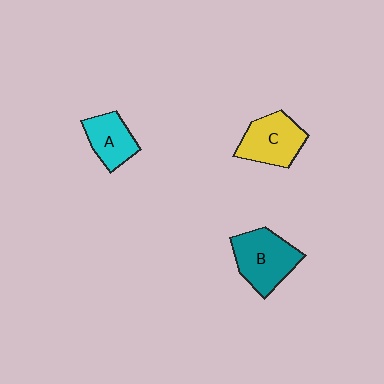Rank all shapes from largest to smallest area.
From largest to smallest: B (teal), C (yellow), A (cyan).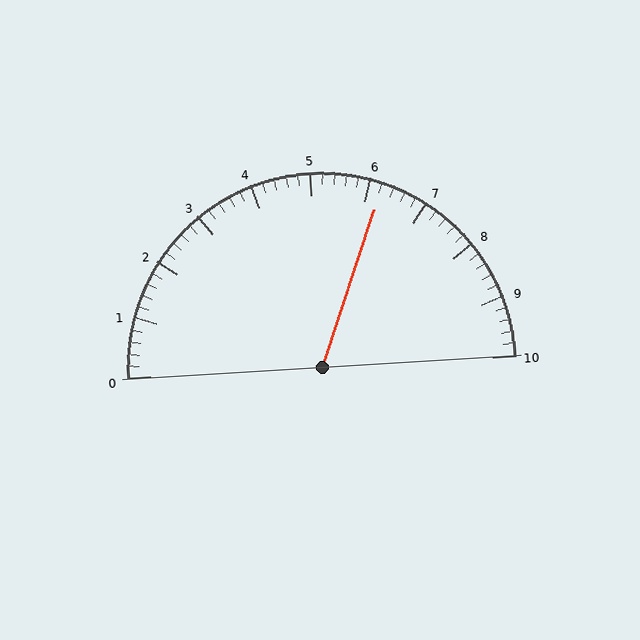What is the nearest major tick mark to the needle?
The nearest major tick mark is 6.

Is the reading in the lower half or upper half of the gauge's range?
The reading is in the upper half of the range (0 to 10).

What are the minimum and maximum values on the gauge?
The gauge ranges from 0 to 10.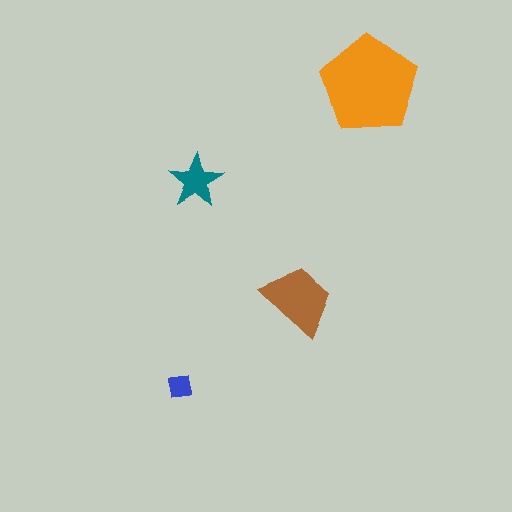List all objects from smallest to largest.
The blue square, the teal star, the brown trapezoid, the orange pentagon.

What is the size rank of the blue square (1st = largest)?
4th.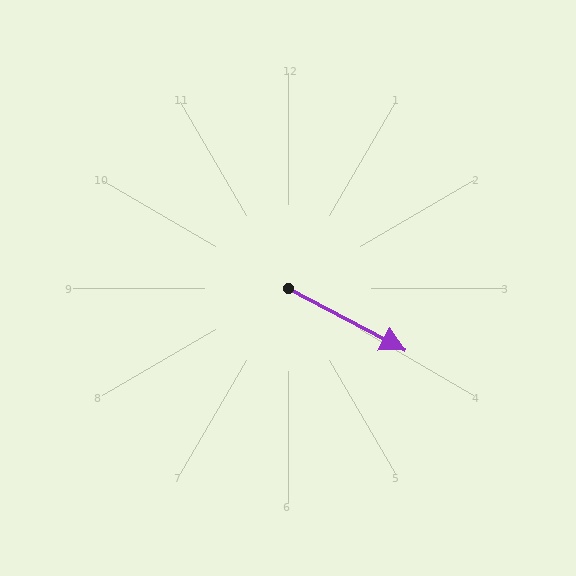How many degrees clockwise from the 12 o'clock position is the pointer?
Approximately 118 degrees.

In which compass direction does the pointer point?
Southeast.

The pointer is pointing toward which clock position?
Roughly 4 o'clock.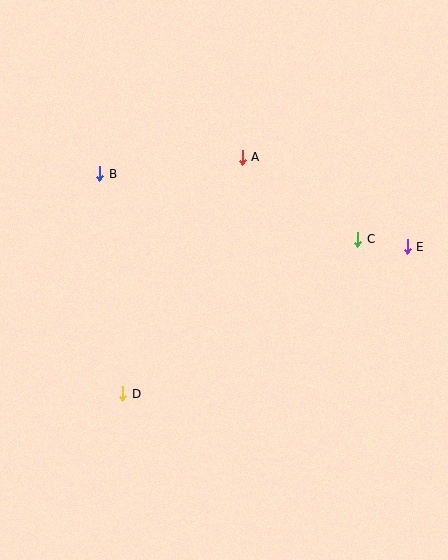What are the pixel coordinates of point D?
Point D is at (123, 394).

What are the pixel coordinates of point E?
Point E is at (407, 247).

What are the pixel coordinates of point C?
Point C is at (358, 239).